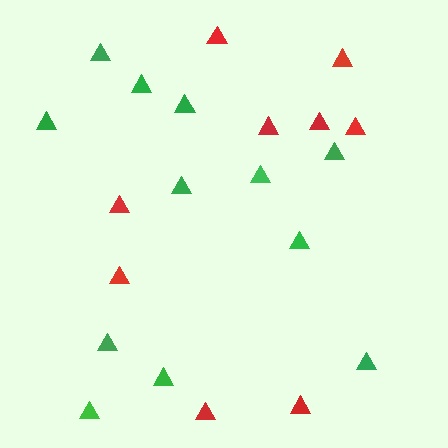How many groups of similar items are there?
There are 2 groups: one group of green triangles (12) and one group of red triangles (9).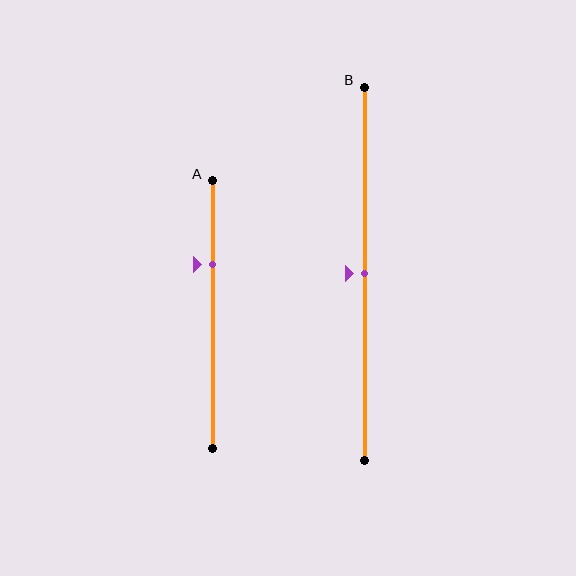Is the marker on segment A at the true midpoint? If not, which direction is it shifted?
No, the marker on segment A is shifted upward by about 19% of the segment length.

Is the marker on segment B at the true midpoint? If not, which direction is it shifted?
Yes, the marker on segment B is at the true midpoint.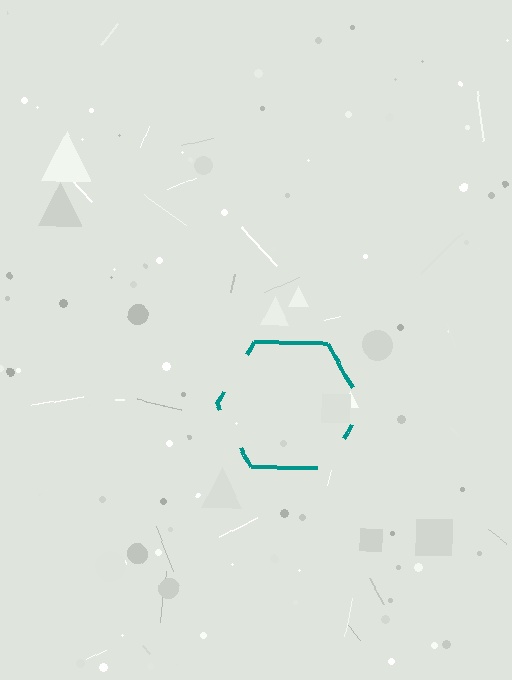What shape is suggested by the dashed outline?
The dashed outline suggests a hexagon.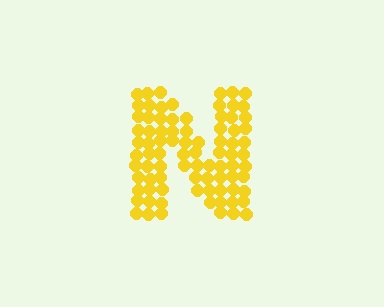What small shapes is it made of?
It is made of small circles.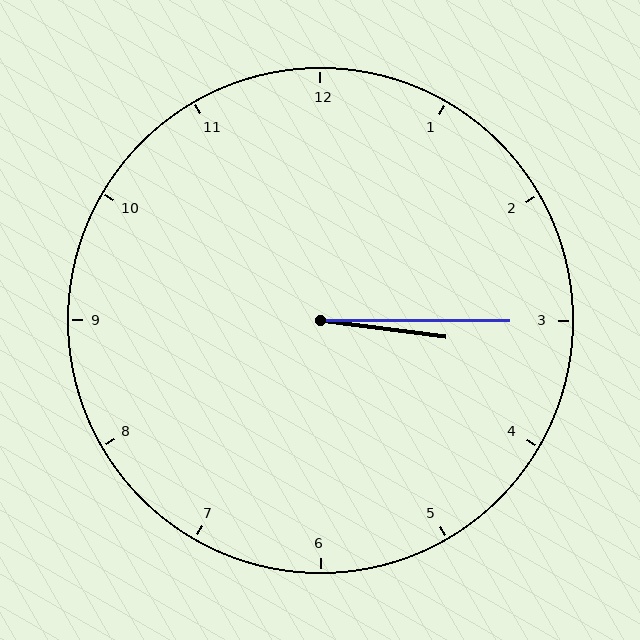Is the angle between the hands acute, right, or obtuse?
It is acute.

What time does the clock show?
3:15.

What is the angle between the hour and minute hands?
Approximately 8 degrees.